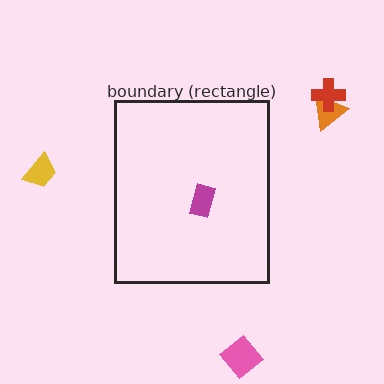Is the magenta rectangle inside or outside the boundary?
Inside.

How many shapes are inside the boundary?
1 inside, 4 outside.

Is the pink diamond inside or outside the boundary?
Outside.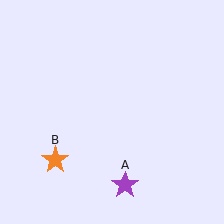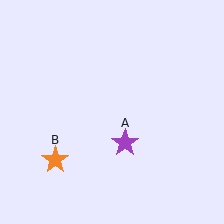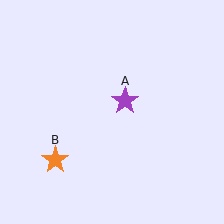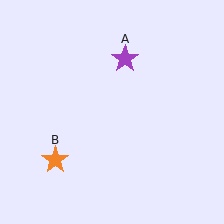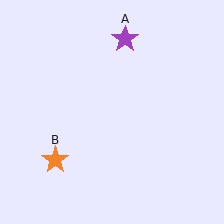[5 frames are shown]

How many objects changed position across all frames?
1 object changed position: purple star (object A).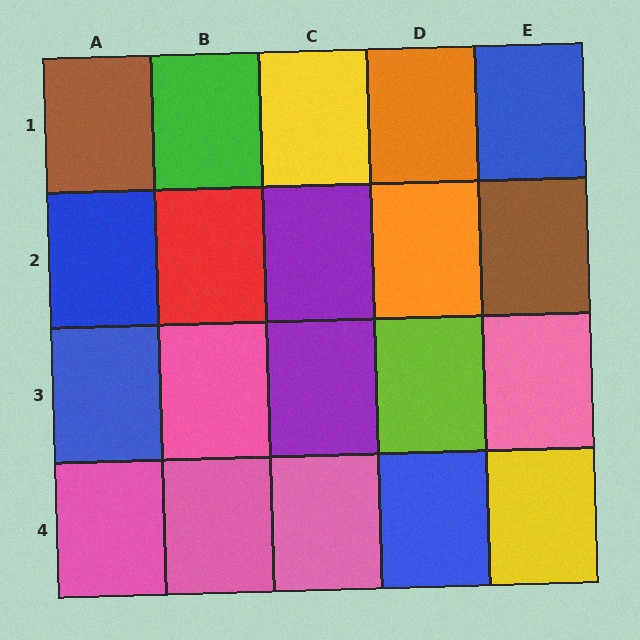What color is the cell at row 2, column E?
Brown.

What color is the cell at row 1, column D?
Orange.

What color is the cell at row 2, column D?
Orange.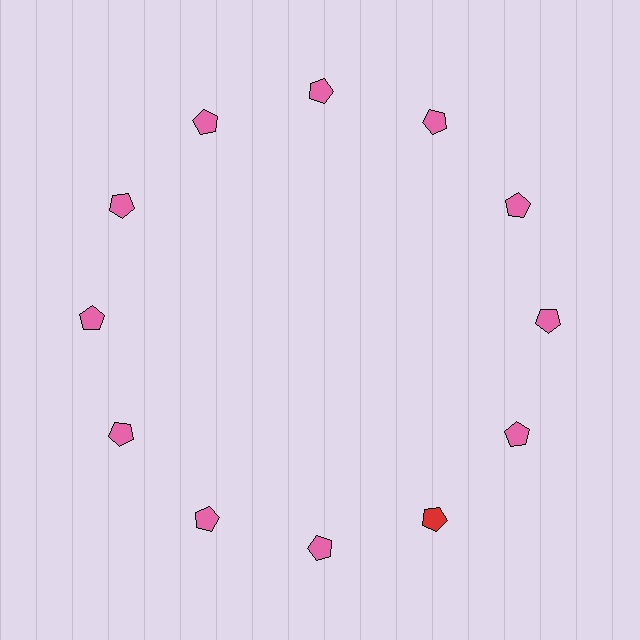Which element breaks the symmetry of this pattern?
The red pentagon at roughly the 5 o'clock position breaks the symmetry. All other shapes are pink pentagons.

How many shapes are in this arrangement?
There are 12 shapes arranged in a ring pattern.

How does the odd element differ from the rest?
It has a different color: red instead of pink.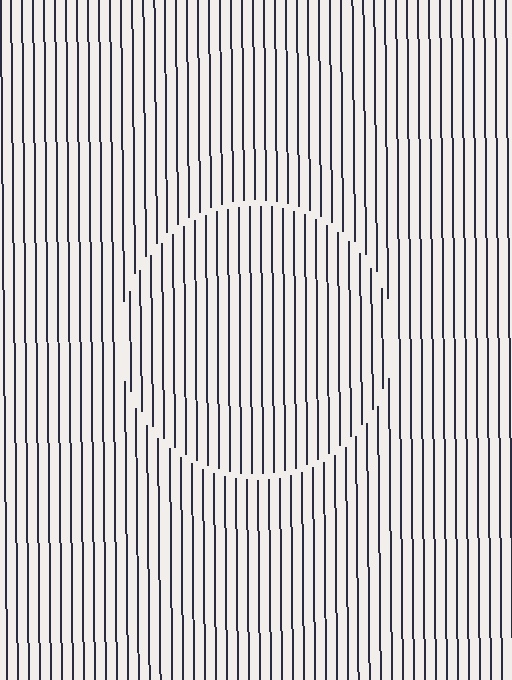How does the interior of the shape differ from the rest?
The interior of the shape contains the same grating, shifted by half a period — the contour is defined by the phase discontinuity where line-ends from the inner and outer gratings abut.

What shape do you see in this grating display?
An illusory circle. The interior of the shape contains the same grating, shifted by half a period — the contour is defined by the phase discontinuity where line-ends from the inner and outer gratings abut.